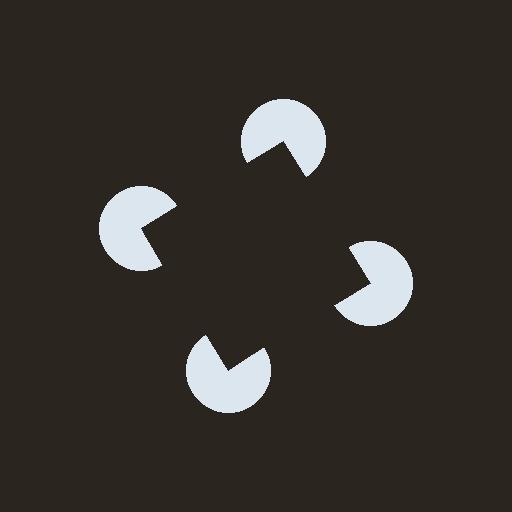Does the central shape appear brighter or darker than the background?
It typically appears slightly darker than the background, even though no actual brightness change is drawn.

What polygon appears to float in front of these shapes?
An illusory square — its edges are inferred from the aligned wedge cuts in the pac-man discs, not physically drawn.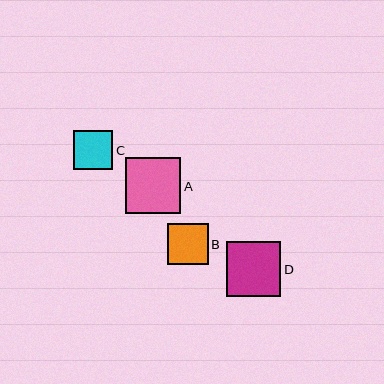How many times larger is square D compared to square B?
Square D is approximately 1.3 times the size of square B.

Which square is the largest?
Square A is the largest with a size of approximately 56 pixels.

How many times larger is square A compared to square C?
Square A is approximately 1.4 times the size of square C.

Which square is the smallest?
Square C is the smallest with a size of approximately 40 pixels.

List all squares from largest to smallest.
From largest to smallest: A, D, B, C.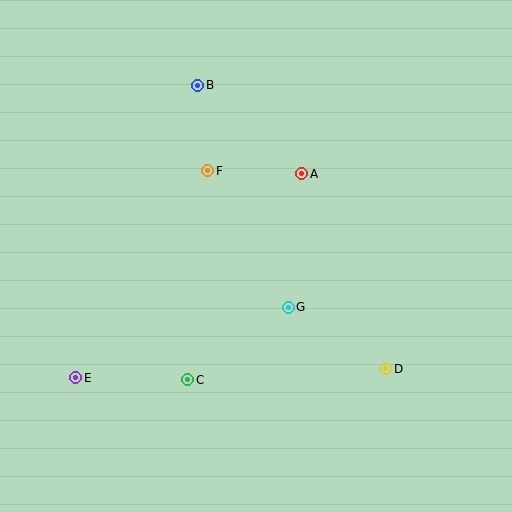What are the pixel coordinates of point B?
Point B is at (198, 85).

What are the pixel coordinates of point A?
Point A is at (302, 174).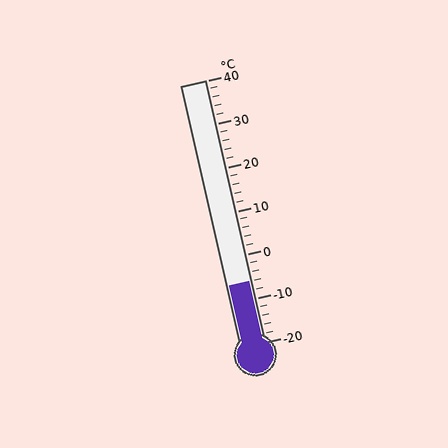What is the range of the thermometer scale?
The thermometer scale ranges from -20°C to 40°C.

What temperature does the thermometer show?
The thermometer shows approximately -6°C.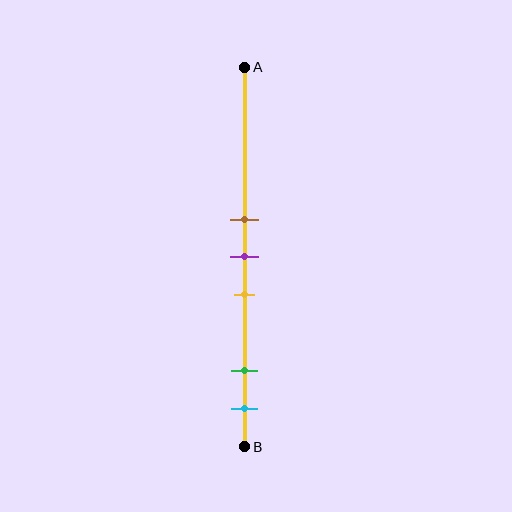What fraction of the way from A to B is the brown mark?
The brown mark is approximately 40% (0.4) of the way from A to B.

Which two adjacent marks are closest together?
The brown and purple marks are the closest adjacent pair.